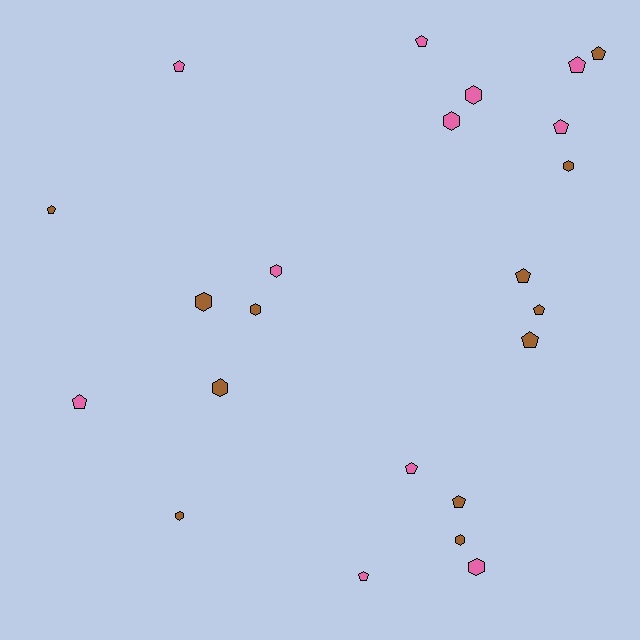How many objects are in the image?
There are 23 objects.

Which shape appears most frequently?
Pentagon, with 13 objects.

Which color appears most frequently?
Brown, with 12 objects.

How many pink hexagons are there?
There are 4 pink hexagons.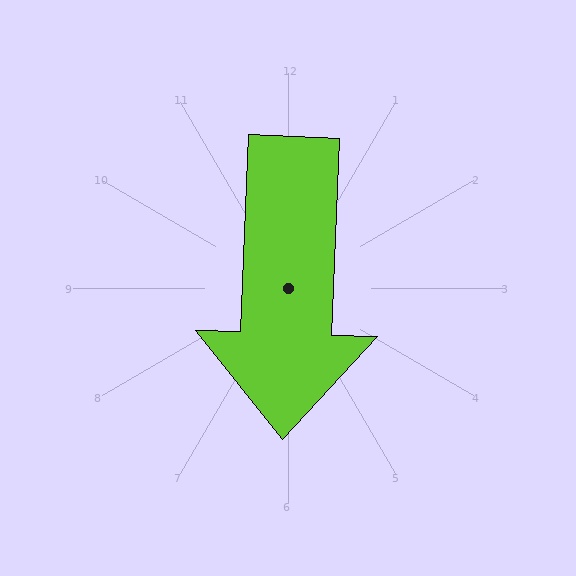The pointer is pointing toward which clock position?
Roughly 6 o'clock.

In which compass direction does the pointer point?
South.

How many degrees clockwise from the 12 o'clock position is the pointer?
Approximately 182 degrees.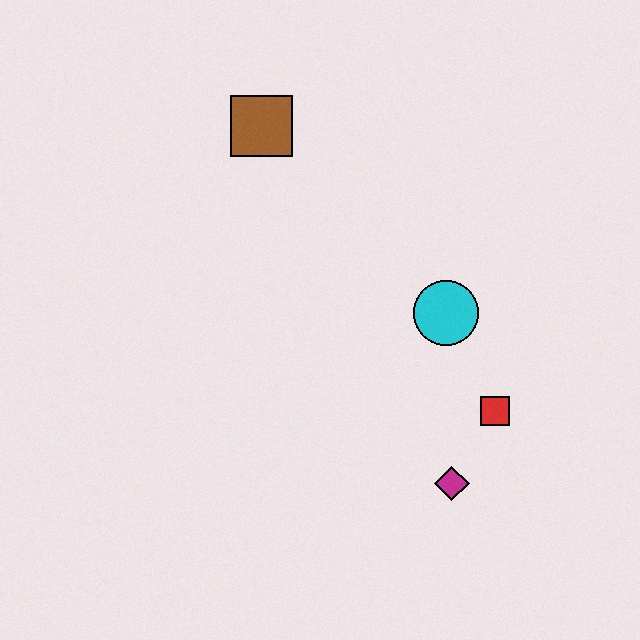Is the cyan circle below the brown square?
Yes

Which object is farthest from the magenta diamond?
The brown square is farthest from the magenta diamond.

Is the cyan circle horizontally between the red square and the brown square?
Yes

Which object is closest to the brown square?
The cyan circle is closest to the brown square.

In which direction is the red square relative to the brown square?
The red square is below the brown square.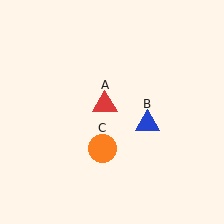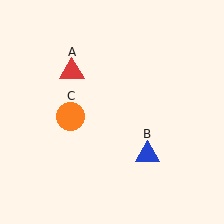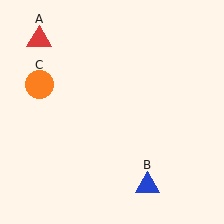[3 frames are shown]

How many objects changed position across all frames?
3 objects changed position: red triangle (object A), blue triangle (object B), orange circle (object C).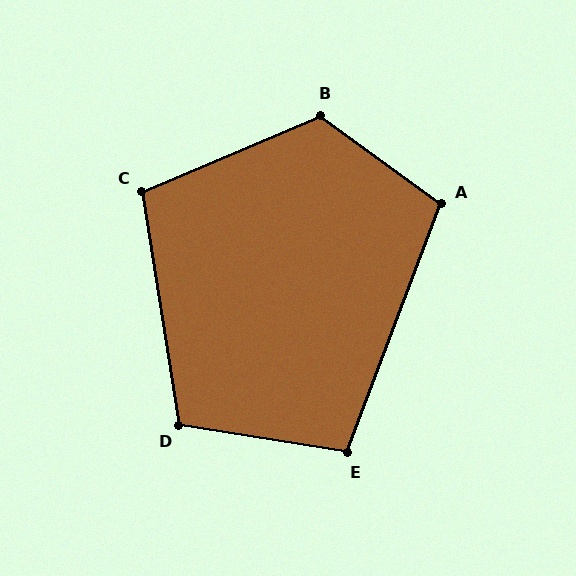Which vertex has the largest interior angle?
B, at approximately 121 degrees.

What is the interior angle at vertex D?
Approximately 108 degrees (obtuse).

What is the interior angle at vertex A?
Approximately 105 degrees (obtuse).